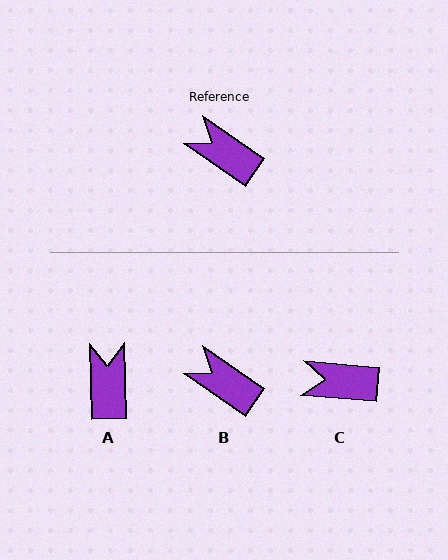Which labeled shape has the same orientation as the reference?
B.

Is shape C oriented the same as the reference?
No, it is off by about 30 degrees.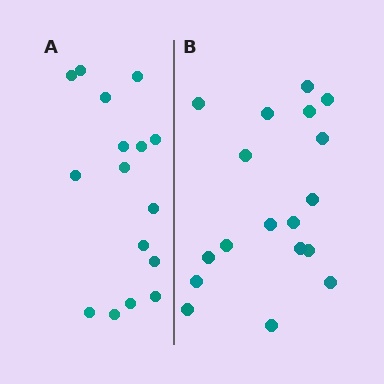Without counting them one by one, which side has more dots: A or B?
Region B (the right region) has more dots.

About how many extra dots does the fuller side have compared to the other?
Region B has just a few more — roughly 2 or 3 more dots than region A.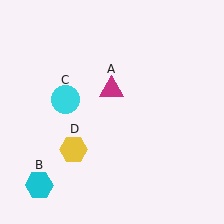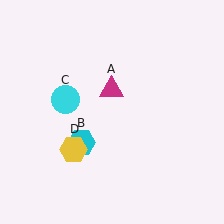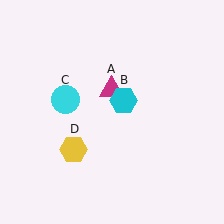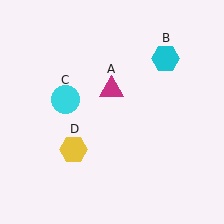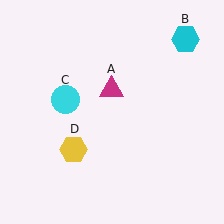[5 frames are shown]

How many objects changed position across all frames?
1 object changed position: cyan hexagon (object B).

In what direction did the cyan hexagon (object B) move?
The cyan hexagon (object B) moved up and to the right.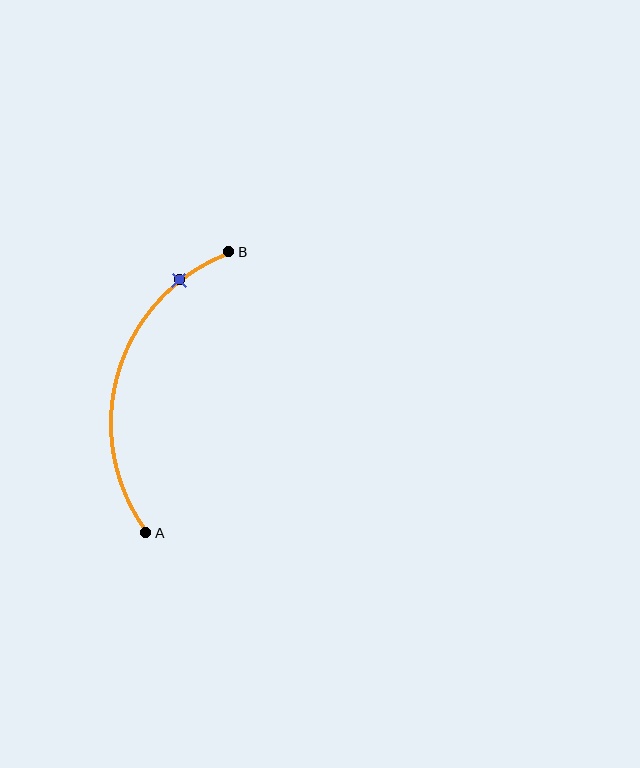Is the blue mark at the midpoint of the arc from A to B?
No. The blue mark lies on the arc but is closer to endpoint B. The arc midpoint would be at the point on the curve equidistant along the arc from both A and B.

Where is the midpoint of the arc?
The arc midpoint is the point on the curve farthest from the straight line joining A and B. It sits to the left of that line.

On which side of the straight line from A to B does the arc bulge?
The arc bulges to the left of the straight line connecting A and B.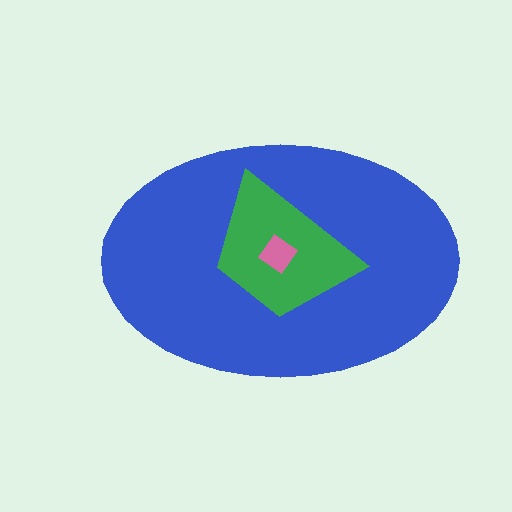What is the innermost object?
The pink diamond.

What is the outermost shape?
The blue ellipse.